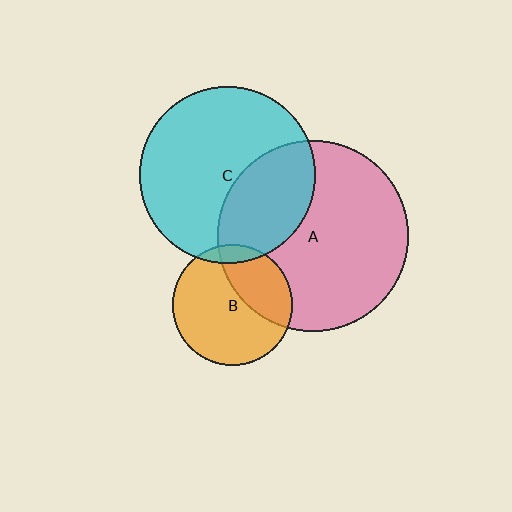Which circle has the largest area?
Circle A (pink).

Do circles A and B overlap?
Yes.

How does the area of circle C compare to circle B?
Approximately 2.2 times.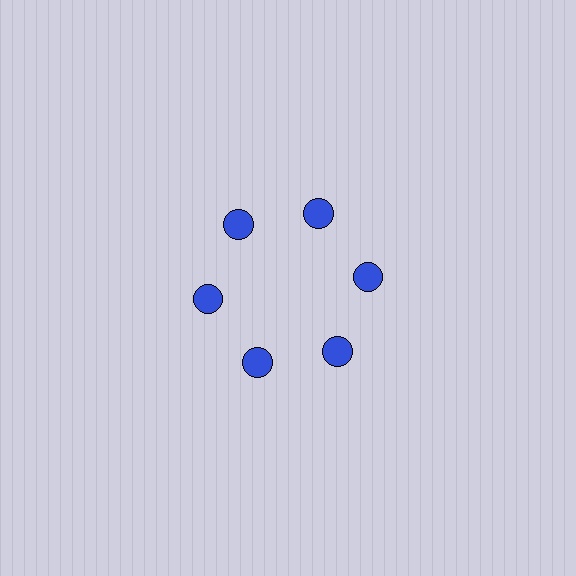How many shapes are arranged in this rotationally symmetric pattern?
There are 6 shapes, arranged in 6 groups of 1.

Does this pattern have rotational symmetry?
Yes, this pattern has 6-fold rotational symmetry. It looks the same after rotating 60 degrees around the center.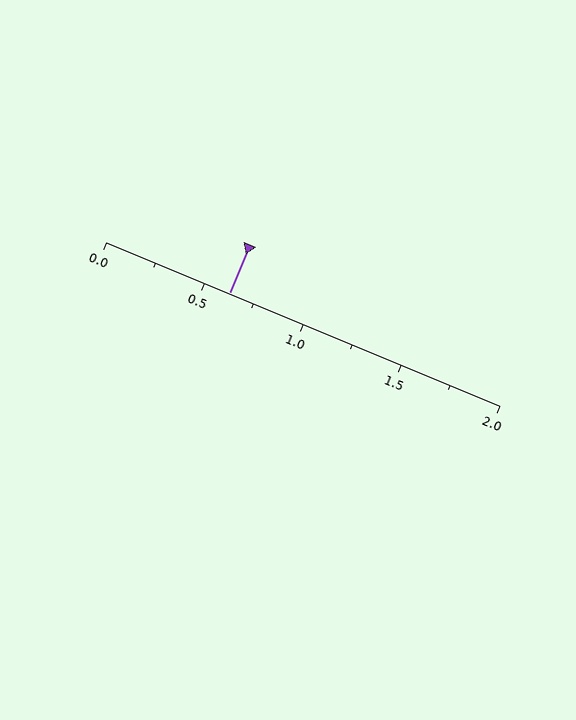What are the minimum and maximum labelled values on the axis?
The axis runs from 0.0 to 2.0.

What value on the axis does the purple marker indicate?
The marker indicates approximately 0.62.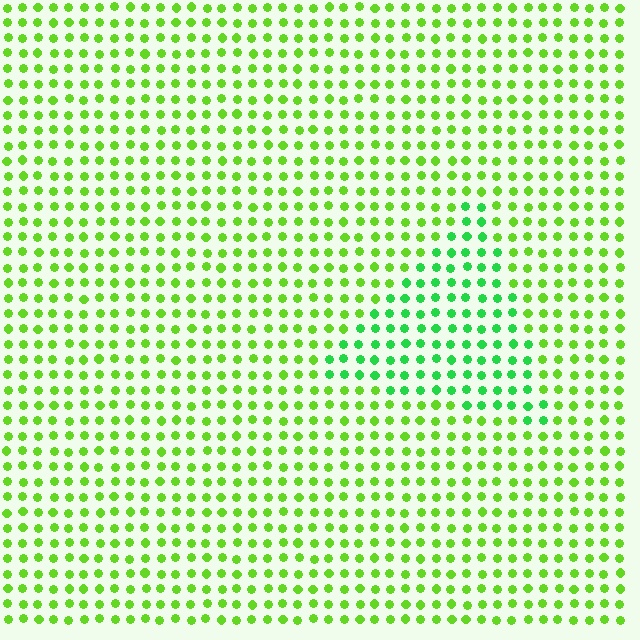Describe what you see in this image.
The image is filled with small lime elements in a uniform arrangement. A triangle-shaped region is visible where the elements are tinted to a slightly different hue, forming a subtle color boundary.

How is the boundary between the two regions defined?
The boundary is defined purely by a slight shift in hue (about 33 degrees). Spacing, size, and orientation are identical on both sides.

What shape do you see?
I see a triangle.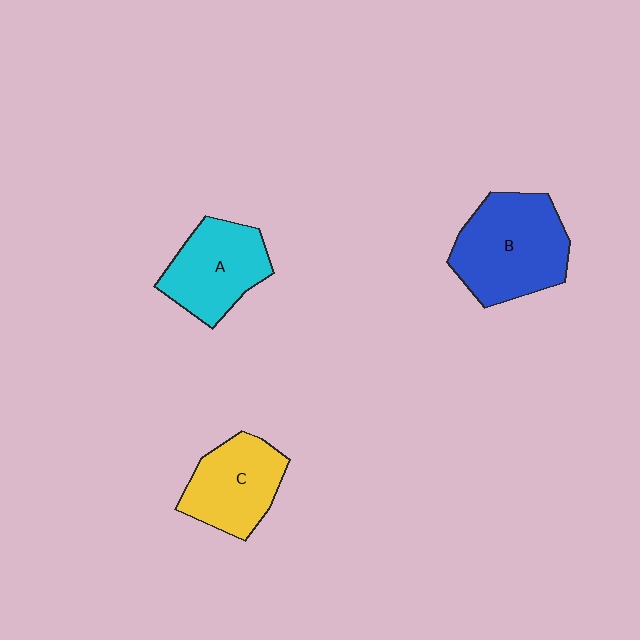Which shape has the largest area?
Shape B (blue).